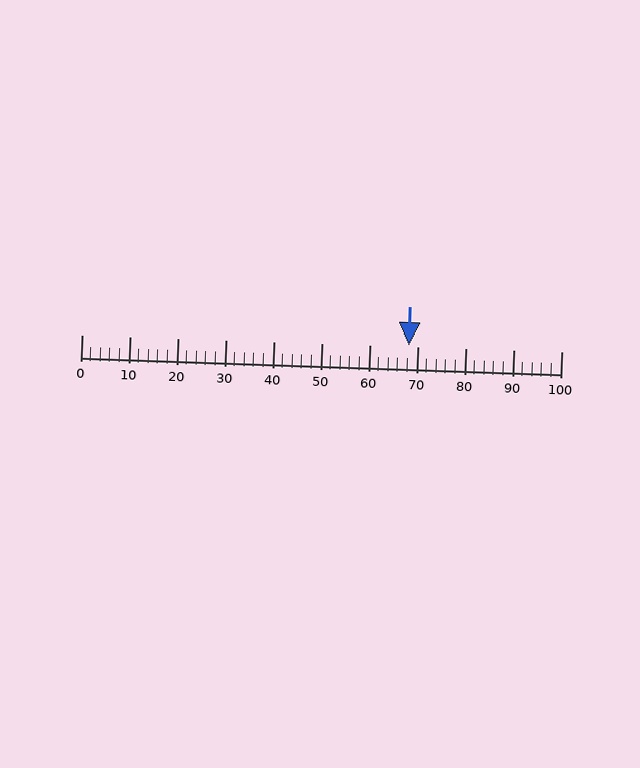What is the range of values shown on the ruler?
The ruler shows values from 0 to 100.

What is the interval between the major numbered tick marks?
The major tick marks are spaced 10 units apart.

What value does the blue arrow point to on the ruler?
The blue arrow points to approximately 68.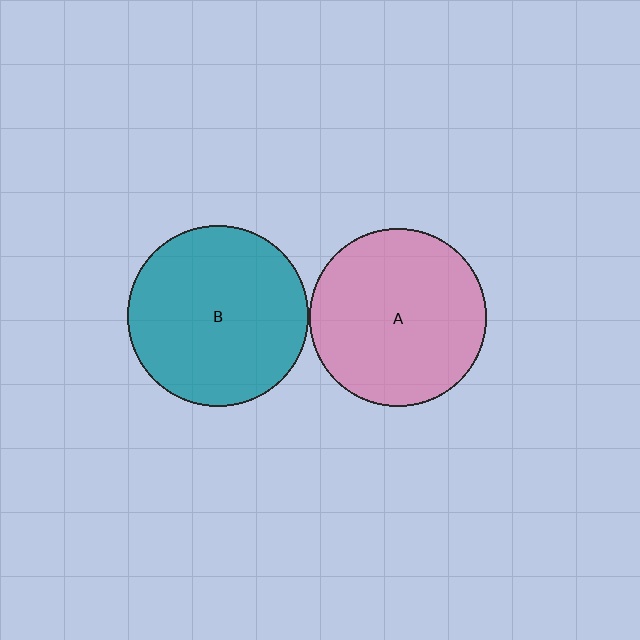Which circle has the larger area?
Circle B (teal).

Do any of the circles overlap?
No, none of the circles overlap.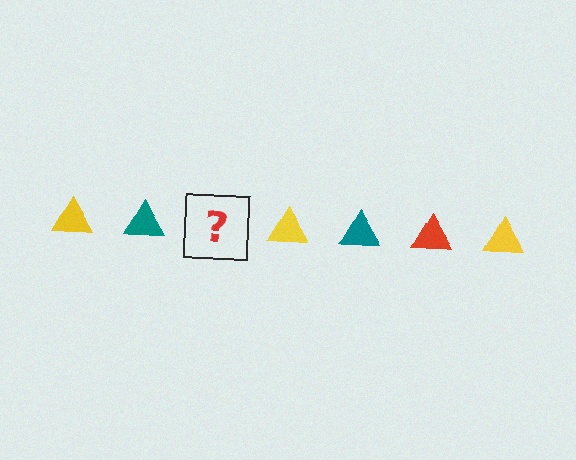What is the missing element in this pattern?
The missing element is a red triangle.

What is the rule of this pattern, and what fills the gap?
The rule is that the pattern cycles through yellow, teal, red triangles. The gap should be filled with a red triangle.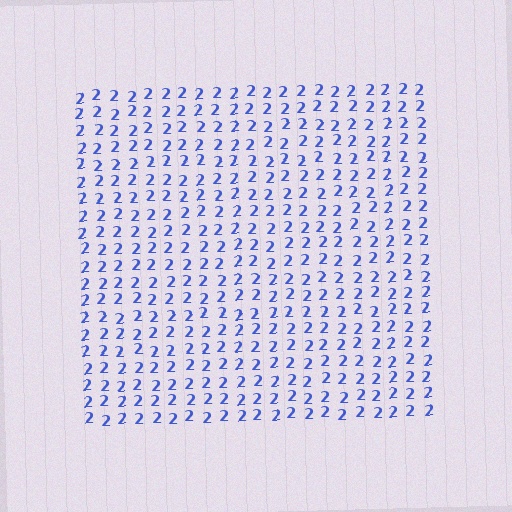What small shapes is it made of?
It is made of small digit 2's.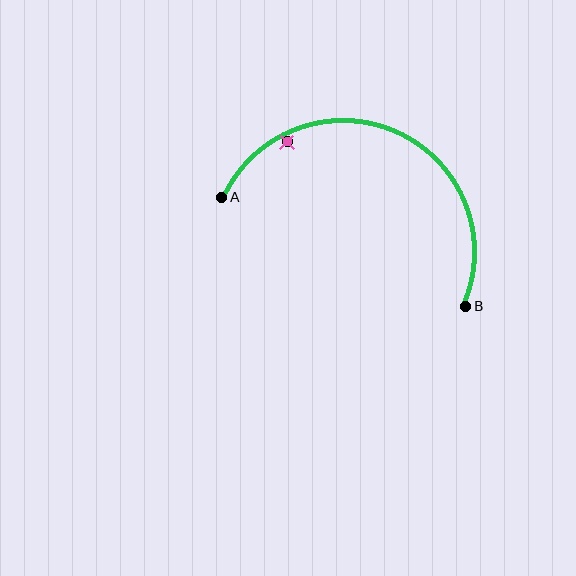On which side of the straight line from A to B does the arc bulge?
The arc bulges above the straight line connecting A and B.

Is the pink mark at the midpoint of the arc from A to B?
No — the pink mark does not lie on the arc at all. It sits slightly inside the curve.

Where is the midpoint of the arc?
The arc midpoint is the point on the curve farthest from the straight line joining A and B. It sits above that line.